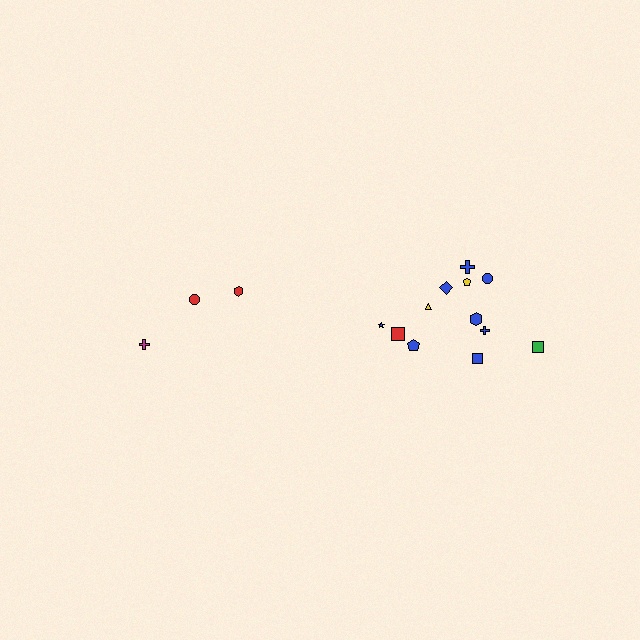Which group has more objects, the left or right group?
The right group.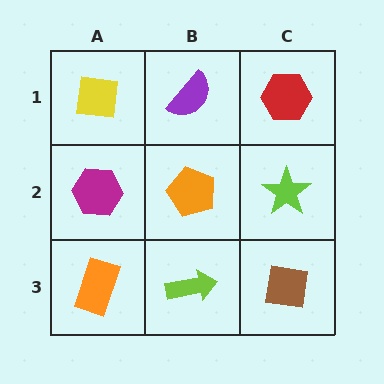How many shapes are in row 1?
3 shapes.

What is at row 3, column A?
An orange rectangle.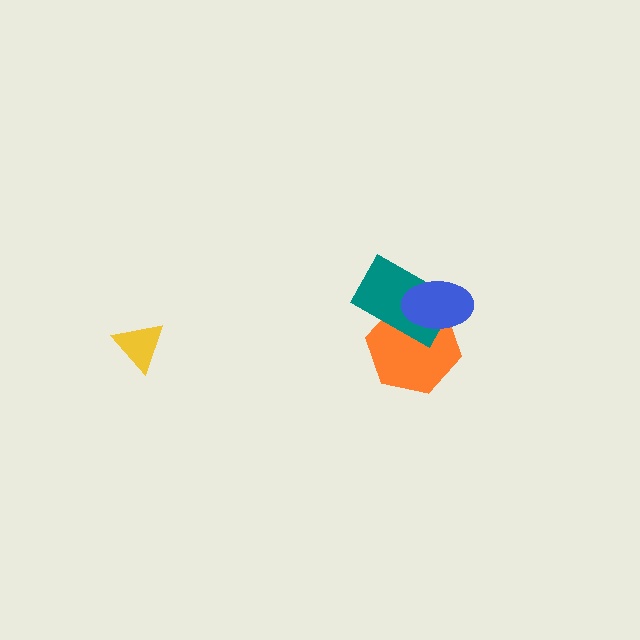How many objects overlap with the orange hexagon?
2 objects overlap with the orange hexagon.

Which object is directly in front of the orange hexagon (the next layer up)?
The teal rectangle is directly in front of the orange hexagon.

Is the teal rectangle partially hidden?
Yes, it is partially covered by another shape.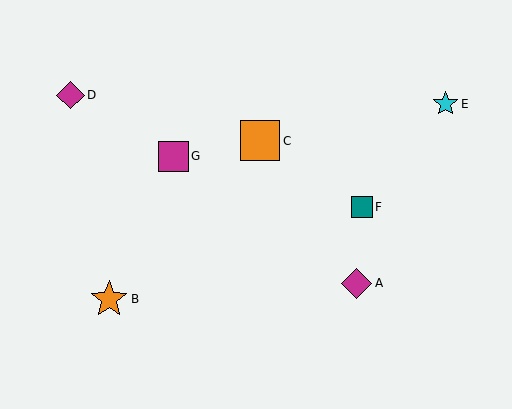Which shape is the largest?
The orange square (labeled C) is the largest.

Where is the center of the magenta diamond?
The center of the magenta diamond is at (357, 283).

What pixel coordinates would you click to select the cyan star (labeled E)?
Click at (446, 104) to select the cyan star E.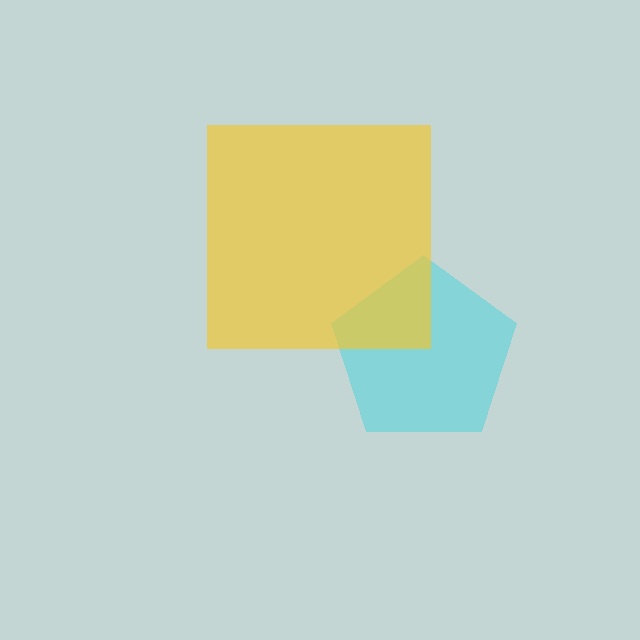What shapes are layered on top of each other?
The layered shapes are: a cyan pentagon, a yellow square.